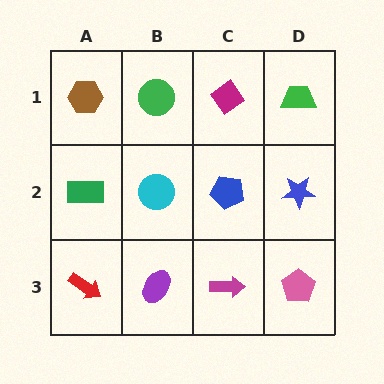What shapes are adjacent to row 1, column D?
A blue star (row 2, column D), a magenta diamond (row 1, column C).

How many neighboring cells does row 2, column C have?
4.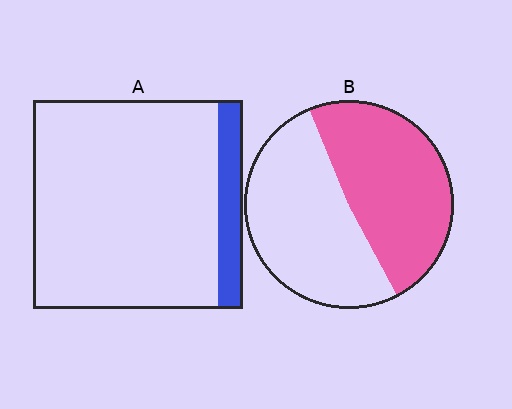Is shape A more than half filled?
No.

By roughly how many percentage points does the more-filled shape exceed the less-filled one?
By roughly 35 percentage points (B over A).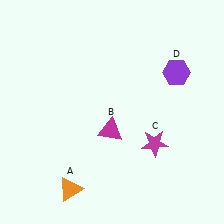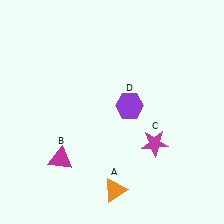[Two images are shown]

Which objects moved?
The objects that moved are: the orange triangle (A), the magenta triangle (B), the purple hexagon (D).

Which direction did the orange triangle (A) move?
The orange triangle (A) moved right.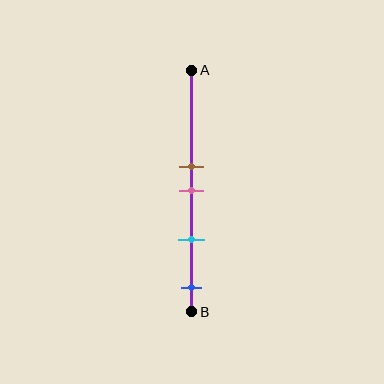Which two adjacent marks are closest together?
The brown and pink marks are the closest adjacent pair.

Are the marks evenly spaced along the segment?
No, the marks are not evenly spaced.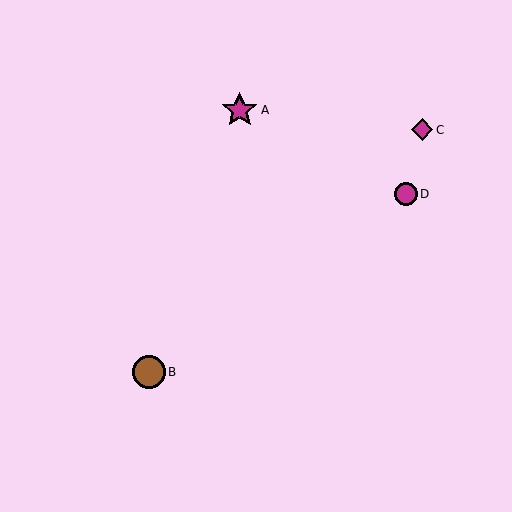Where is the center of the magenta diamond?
The center of the magenta diamond is at (422, 130).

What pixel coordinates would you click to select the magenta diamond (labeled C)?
Click at (422, 130) to select the magenta diamond C.